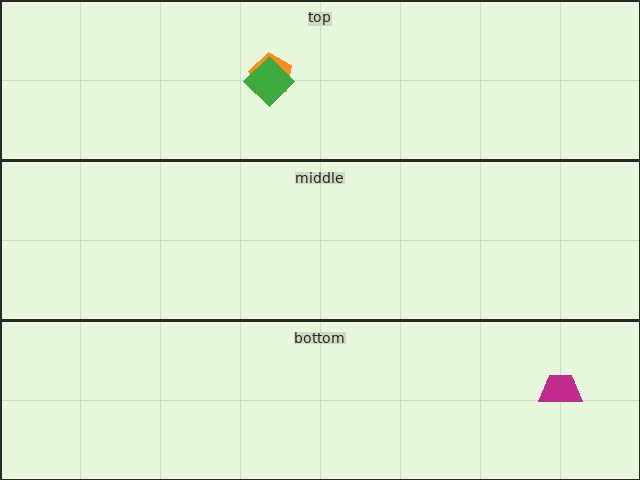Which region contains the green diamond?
The top region.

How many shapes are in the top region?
2.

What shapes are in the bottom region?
The magenta trapezoid.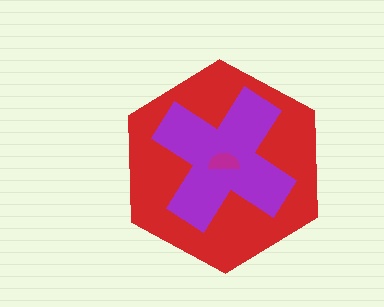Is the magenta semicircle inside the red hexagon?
Yes.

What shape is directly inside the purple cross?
The magenta semicircle.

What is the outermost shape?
The red hexagon.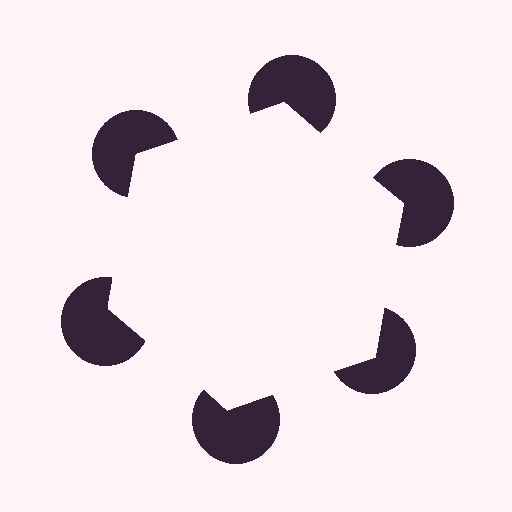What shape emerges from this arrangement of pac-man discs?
An illusory hexagon — its edges are inferred from the aligned wedge cuts in the pac-man discs, not physically drawn.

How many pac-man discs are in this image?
There are 6 — one at each vertex of the illusory hexagon.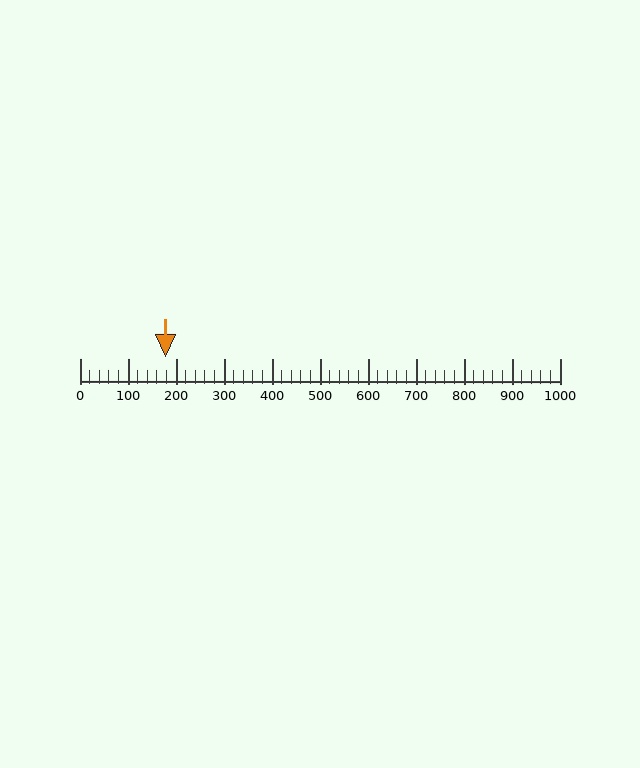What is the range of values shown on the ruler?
The ruler shows values from 0 to 1000.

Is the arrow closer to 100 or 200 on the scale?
The arrow is closer to 200.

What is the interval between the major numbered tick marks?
The major tick marks are spaced 100 units apart.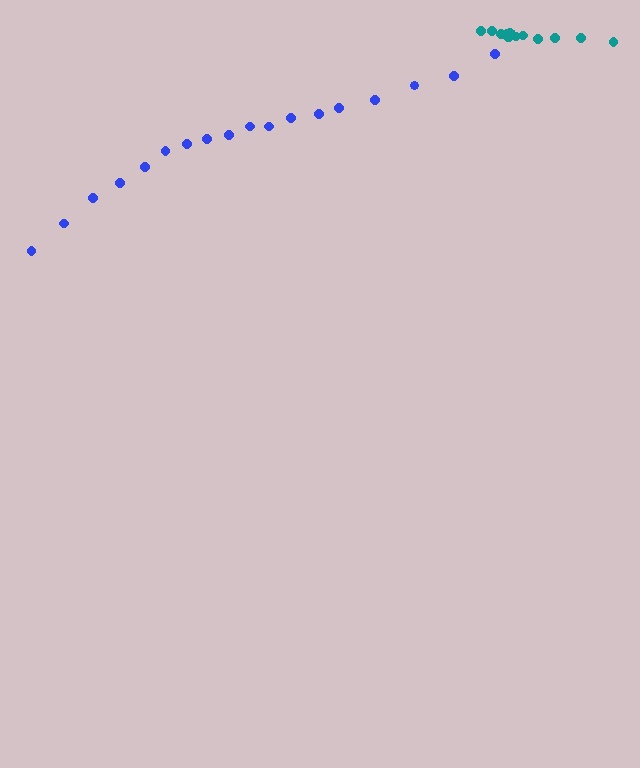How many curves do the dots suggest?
There are 2 distinct paths.